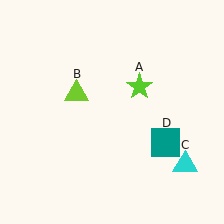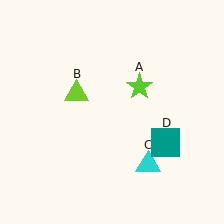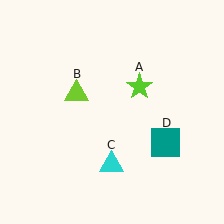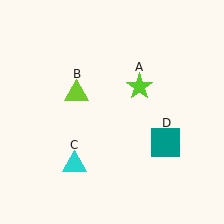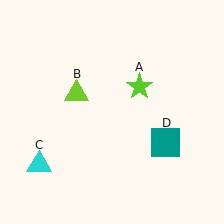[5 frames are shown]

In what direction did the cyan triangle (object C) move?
The cyan triangle (object C) moved left.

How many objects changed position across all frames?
1 object changed position: cyan triangle (object C).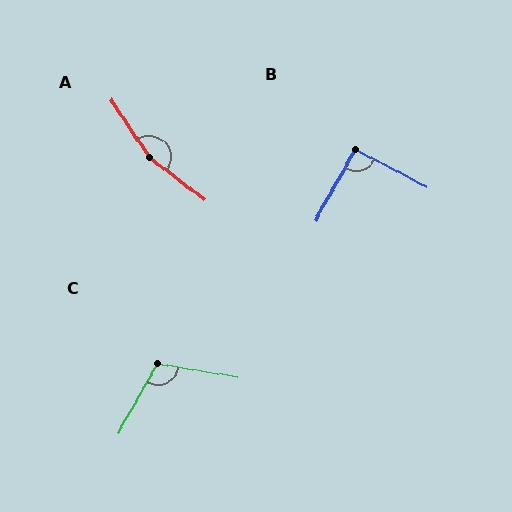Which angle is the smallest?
B, at approximately 91 degrees.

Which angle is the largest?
A, at approximately 162 degrees.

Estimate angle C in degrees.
Approximately 109 degrees.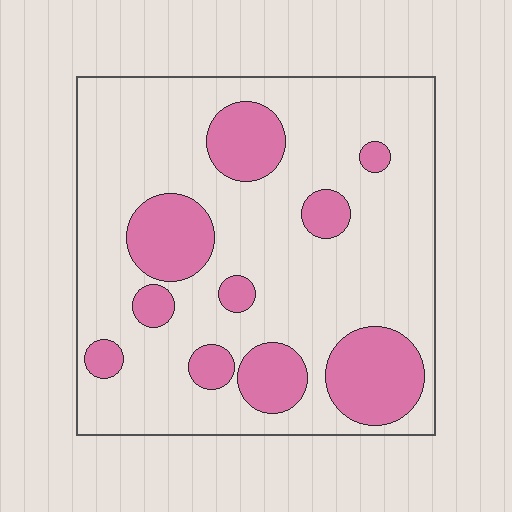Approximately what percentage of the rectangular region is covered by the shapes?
Approximately 25%.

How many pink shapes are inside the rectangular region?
10.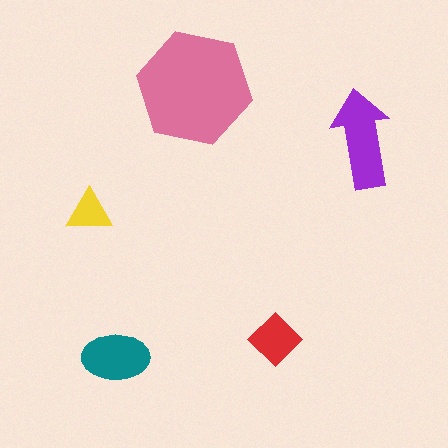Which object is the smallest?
The yellow triangle.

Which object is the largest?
The pink hexagon.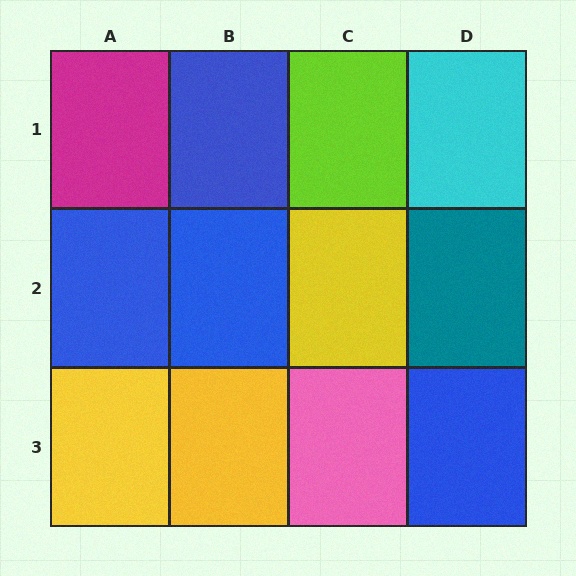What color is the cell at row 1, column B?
Blue.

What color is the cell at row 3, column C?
Pink.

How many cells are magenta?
1 cell is magenta.